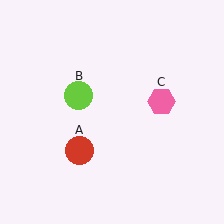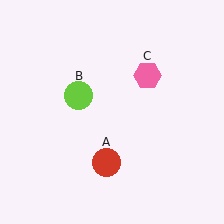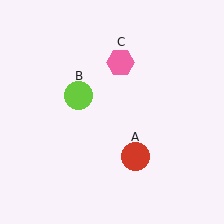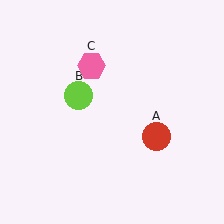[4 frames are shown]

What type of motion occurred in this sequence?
The red circle (object A), pink hexagon (object C) rotated counterclockwise around the center of the scene.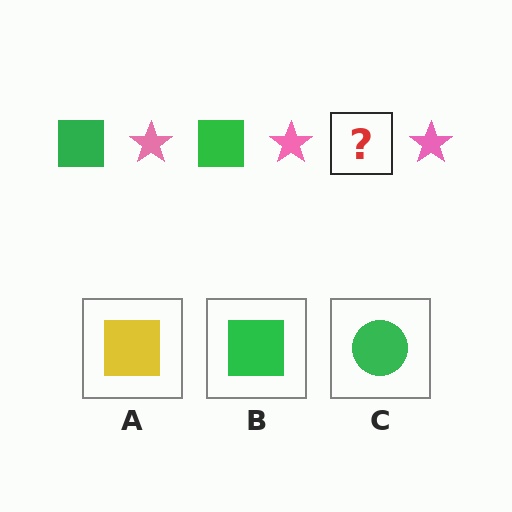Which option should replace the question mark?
Option B.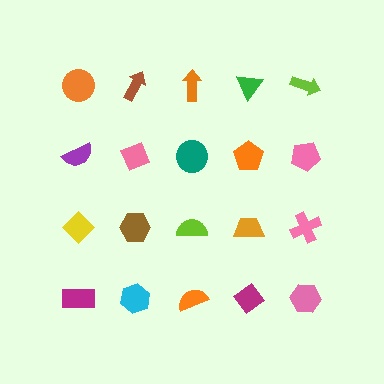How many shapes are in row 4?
5 shapes.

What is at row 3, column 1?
A yellow diamond.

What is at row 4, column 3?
An orange semicircle.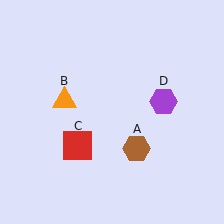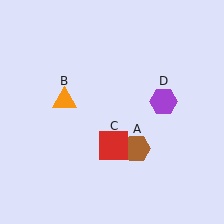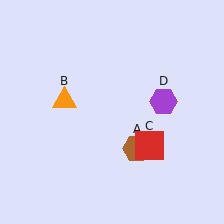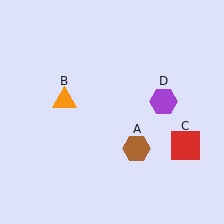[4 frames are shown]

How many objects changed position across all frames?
1 object changed position: red square (object C).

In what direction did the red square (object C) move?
The red square (object C) moved right.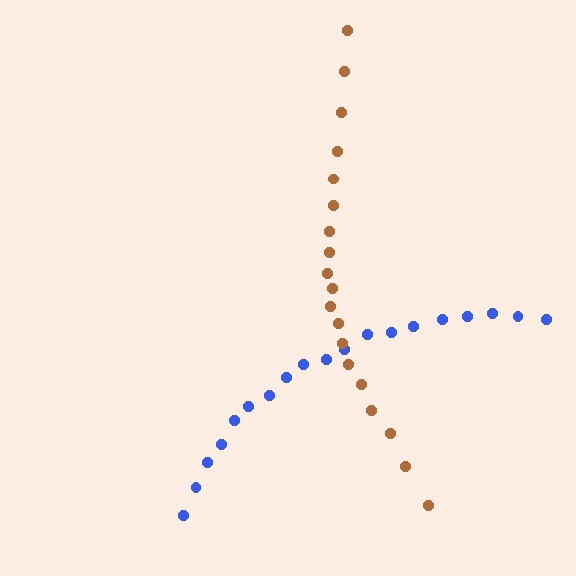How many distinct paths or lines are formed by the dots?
There are 2 distinct paths.